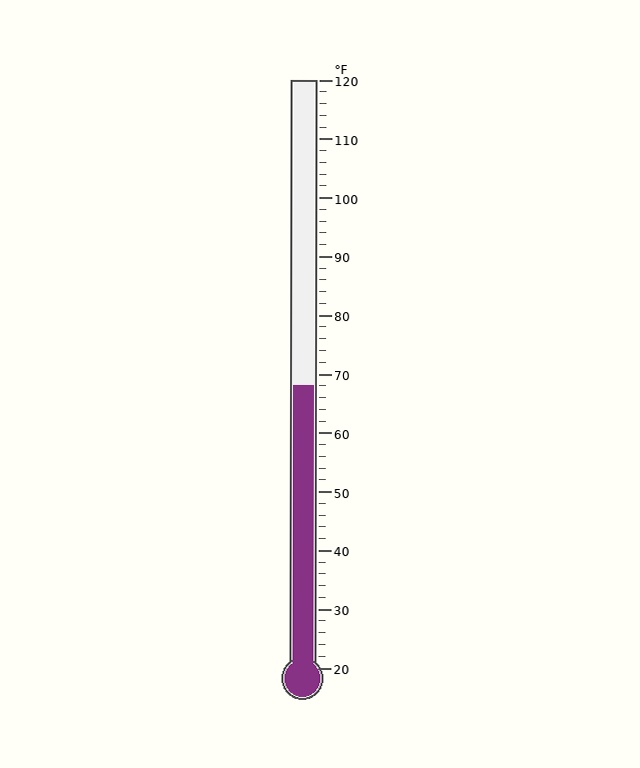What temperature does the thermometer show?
The thermometer shows approximately 68°F.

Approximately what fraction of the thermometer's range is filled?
The thermometer is filled to approximately 50% of its range.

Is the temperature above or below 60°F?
The temperature is above 60°F.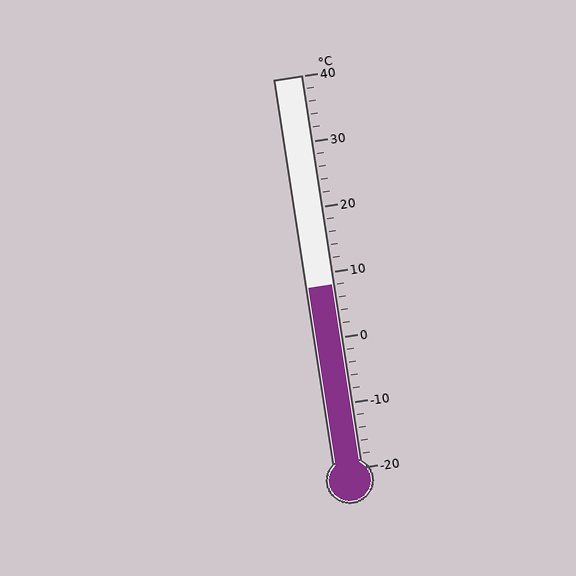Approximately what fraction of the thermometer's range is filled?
The thermometer is filled to approximately 45% of its range.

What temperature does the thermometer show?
The thermometer shows approximately 8°C.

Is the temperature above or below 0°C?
The temperature is above 0°C.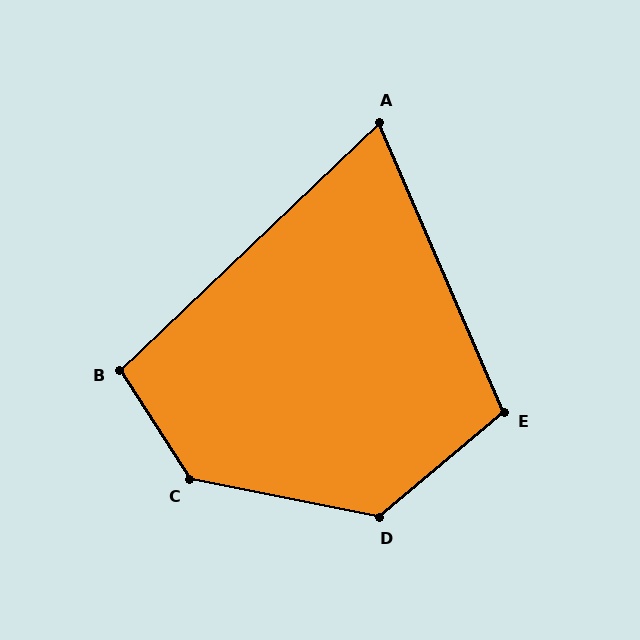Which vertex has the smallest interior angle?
A, at approximately 70 degrees.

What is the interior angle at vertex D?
Approximately 129 degrees (obtuse).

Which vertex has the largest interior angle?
C, at approximately 134 degrees.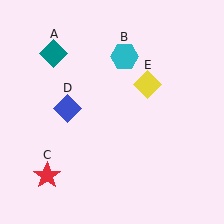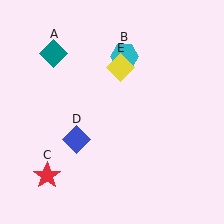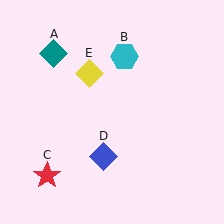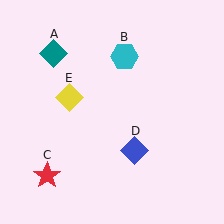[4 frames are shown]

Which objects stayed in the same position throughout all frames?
Teal diamond (object A) and cyan hexagon (object B) and red star (object C) remained stationary.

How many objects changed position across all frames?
2 objects changed position: blue diamond (object D), yellow diamond (object E).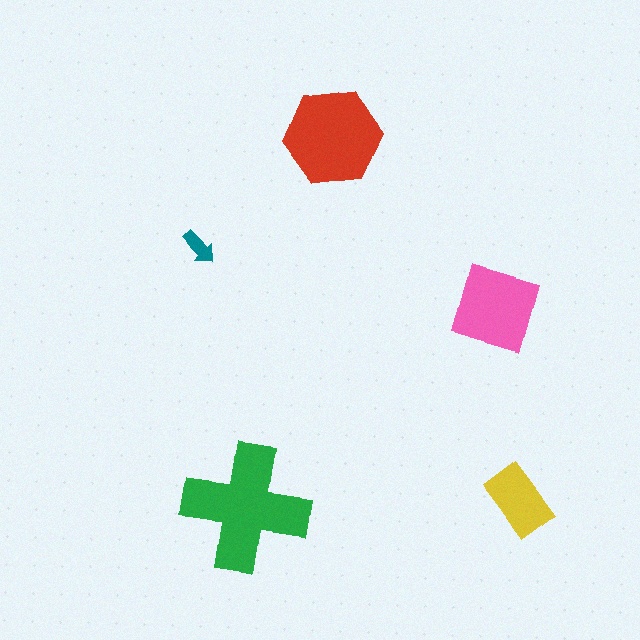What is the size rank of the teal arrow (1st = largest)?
5th.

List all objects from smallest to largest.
The teal arrow, the yellow rectangle, the pink square, the red hexagon, the green cross.